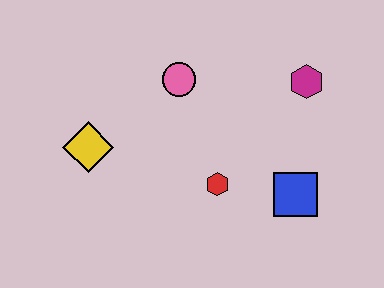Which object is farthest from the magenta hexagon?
The yellow diamond is farthest from the magenta hexagon.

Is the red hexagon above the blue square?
Yes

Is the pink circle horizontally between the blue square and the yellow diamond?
Yes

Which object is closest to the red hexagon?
The blue square is closest to the red hexagon.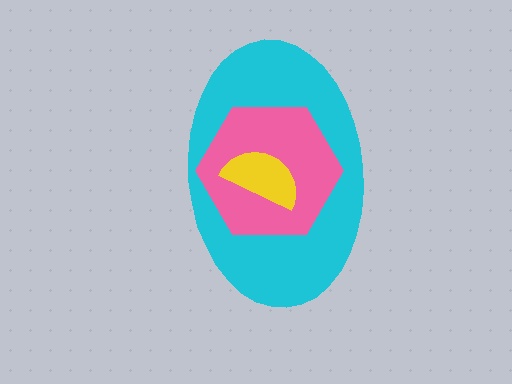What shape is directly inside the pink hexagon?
The yellow semicircle.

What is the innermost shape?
The yellow semicircle.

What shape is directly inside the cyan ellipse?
The pink hexagon.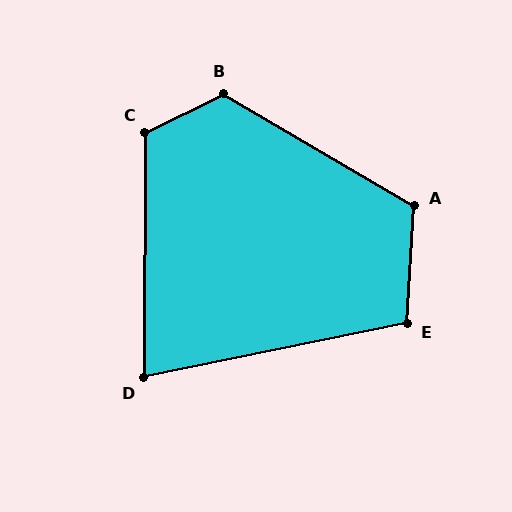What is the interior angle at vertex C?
Approximately 117 degrees (obtuse).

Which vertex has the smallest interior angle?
D, at approximately 78 degrees.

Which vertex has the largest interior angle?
B, at approximately 123 degrees.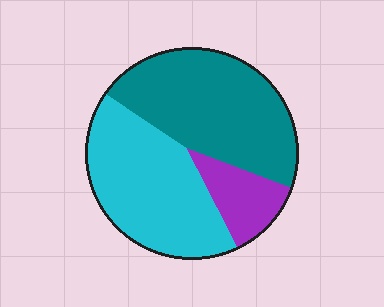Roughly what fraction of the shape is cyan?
Cyan covers roughly 40% of the shape.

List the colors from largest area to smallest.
From largest to smallest: teal, cyan, purple.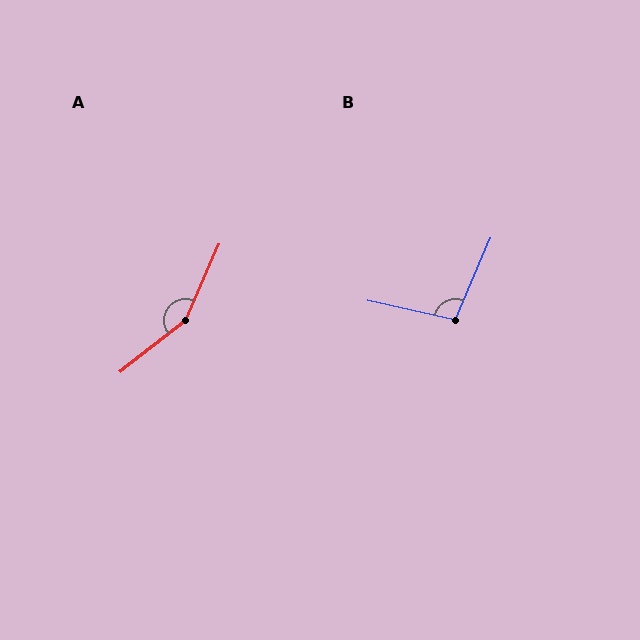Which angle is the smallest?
B, at approximately 101 degrees.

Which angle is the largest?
A, at approximately 152 degrees.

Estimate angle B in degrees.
Approximately 101 degrees.